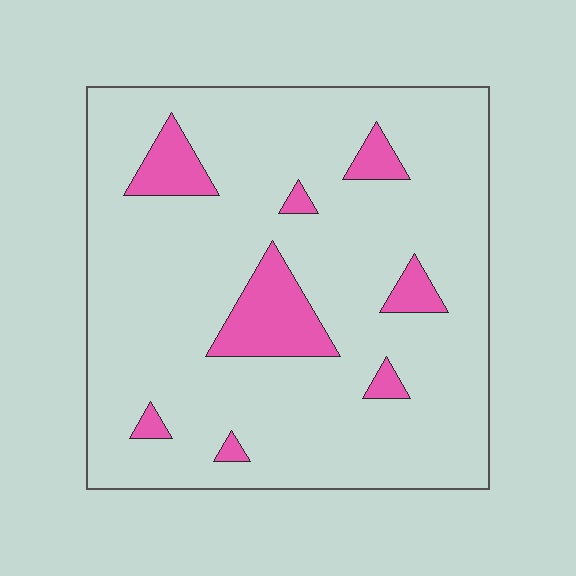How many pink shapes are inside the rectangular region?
8.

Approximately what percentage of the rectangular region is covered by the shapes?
Approximately 10%.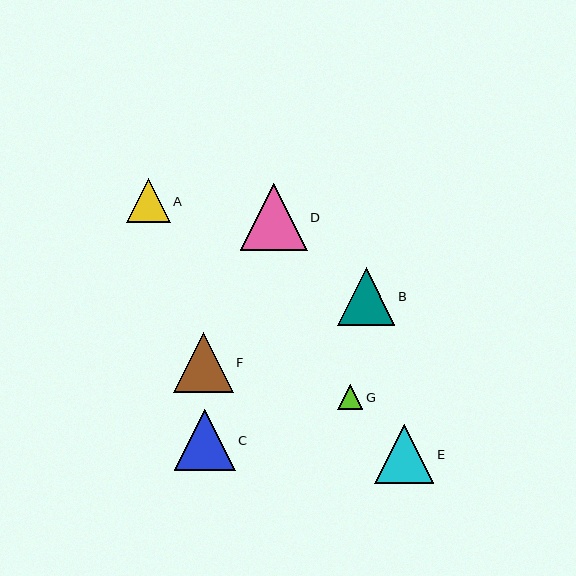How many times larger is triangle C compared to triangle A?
Triangle C is approximately 1.4 times the size of triangle A.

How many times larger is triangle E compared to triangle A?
Triangle E is approximately 1.3 times the size of triangle A.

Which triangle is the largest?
Triangle D is the largest with a size of approximately 67 pixels.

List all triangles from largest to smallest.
From largest to smallest: D, C, F, E, B, A, G.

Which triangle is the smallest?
Triangle G is the smallest with a size of approximately 25 pixels.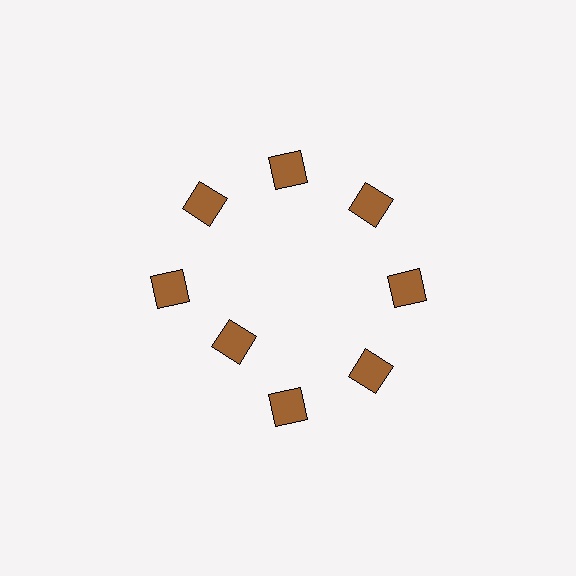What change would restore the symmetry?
The symmetry would be restored by moving it outward, back onto the ring so that all 8 diamonds sit at equal angles and equal distance from the center.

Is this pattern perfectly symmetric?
No. The 8 brown diamonds are arranged in a ring, but one element near the 8 o'clock position is pulled inward toward the center, breaking the 8-fold rotational symmetry.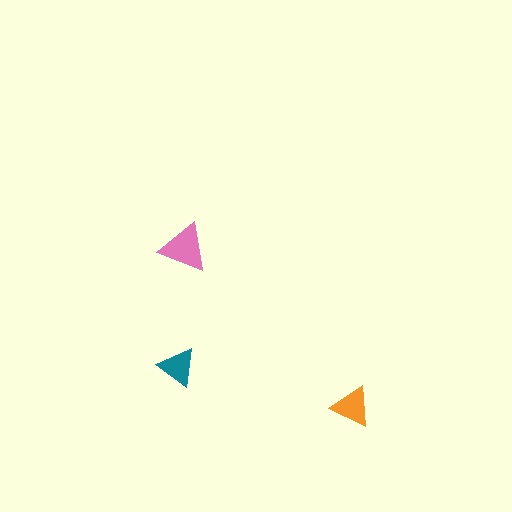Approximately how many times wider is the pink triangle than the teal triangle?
About 1.5 times wider.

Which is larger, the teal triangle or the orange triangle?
The orange one.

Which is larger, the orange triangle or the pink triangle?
The pink one.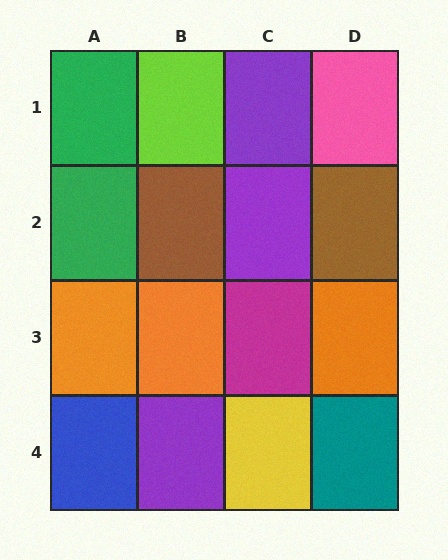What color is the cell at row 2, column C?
Purple.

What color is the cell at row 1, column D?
Pink.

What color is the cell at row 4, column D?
Teal.